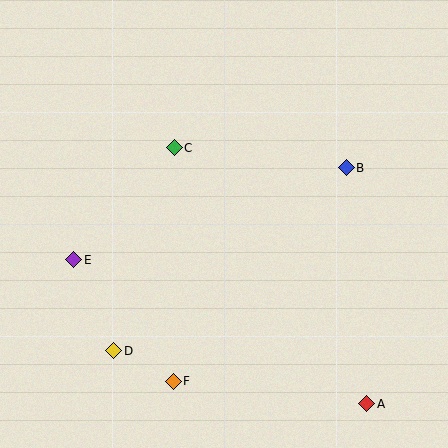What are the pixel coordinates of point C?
Point C is at (174, 148).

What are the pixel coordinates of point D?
Point D is at (114, 351).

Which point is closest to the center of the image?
Point C at (174, 148) is closest to the center.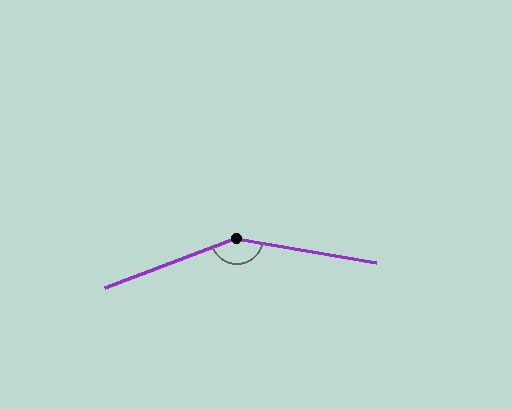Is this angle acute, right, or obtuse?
It is obtuse.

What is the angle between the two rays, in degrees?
Approximately 149 degrees.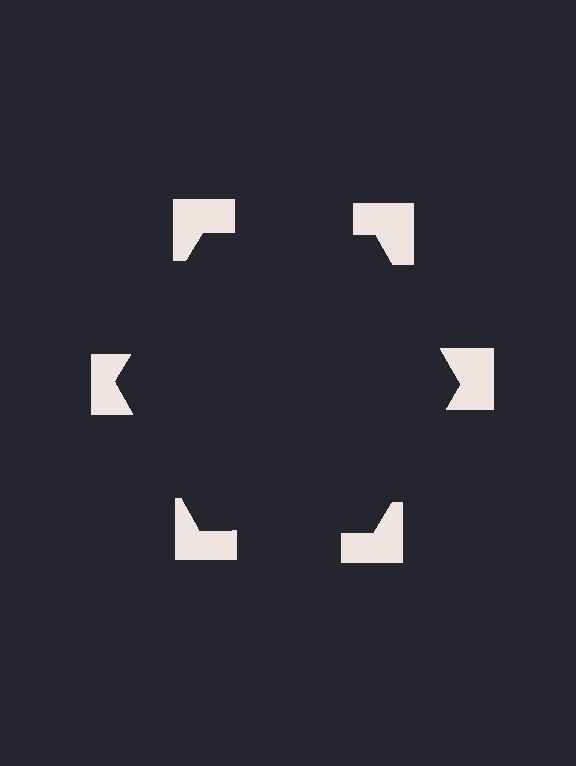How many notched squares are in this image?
There are 6 — one at each vertex of the illusory hexagon.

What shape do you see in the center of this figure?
An illusory hexagon — its edges are inferred from the aligned wedge cuts in the notched squares, not physically drawn.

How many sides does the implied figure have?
6 sides.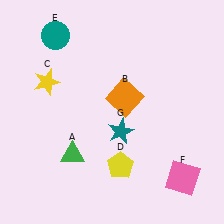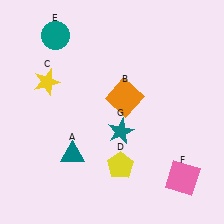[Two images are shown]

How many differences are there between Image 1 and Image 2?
There is 1 difference between the two images.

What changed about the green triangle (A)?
In Image 1, A is green. In Image 2, it changed to teal.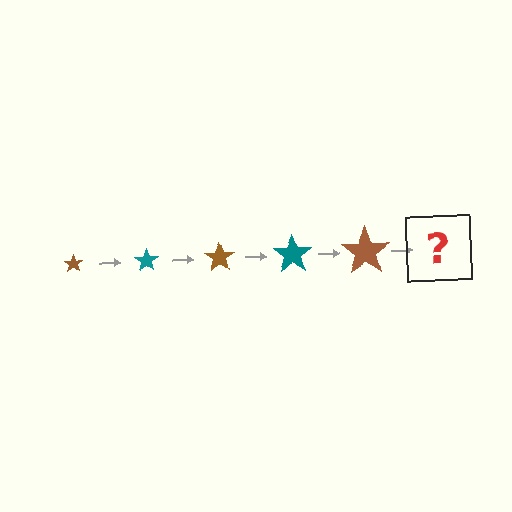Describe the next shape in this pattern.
It should be a teal star, larger than the previous one.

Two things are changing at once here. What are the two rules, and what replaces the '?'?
The two rules are that the star grows larger each step and the color cycles through brown and teal. The '?' should be a teal star, larger than the previous one.